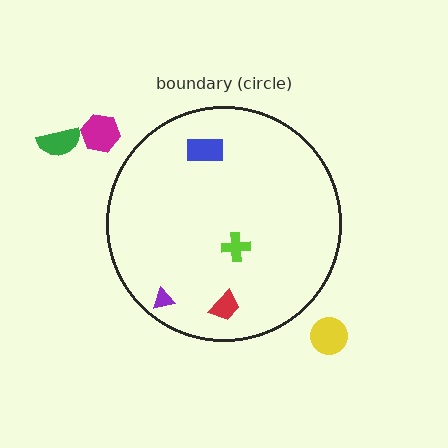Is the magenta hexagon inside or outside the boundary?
Outside.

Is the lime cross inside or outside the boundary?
Inside.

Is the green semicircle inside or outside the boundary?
Outside.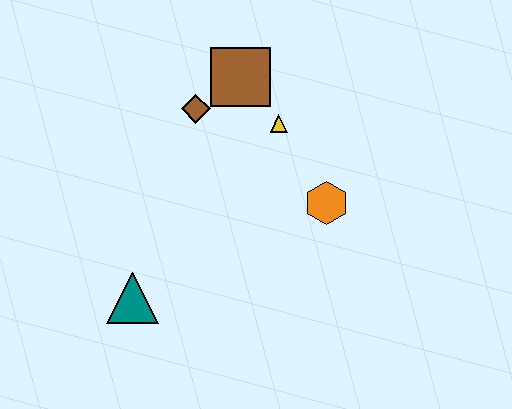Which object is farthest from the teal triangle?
The brown square is farthest from the teal triangle.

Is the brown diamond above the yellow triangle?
Yes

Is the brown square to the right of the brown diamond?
Yes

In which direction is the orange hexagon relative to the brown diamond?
The orange hexagon is to the right of the brown diamond.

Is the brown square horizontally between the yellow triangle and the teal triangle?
Yes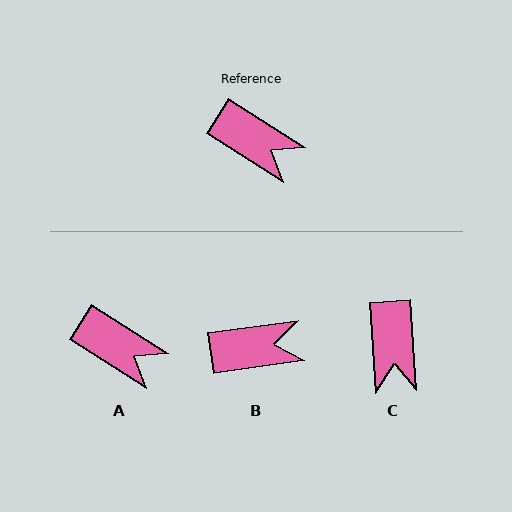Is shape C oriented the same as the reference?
No, it is off by about 54 degrees.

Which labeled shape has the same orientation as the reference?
A.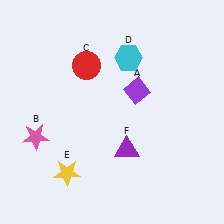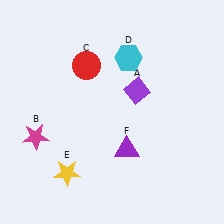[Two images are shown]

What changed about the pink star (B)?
In Image 1, B is pink. In Image 2, it changed to magenta.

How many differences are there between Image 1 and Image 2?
There is 1 difference between the two images.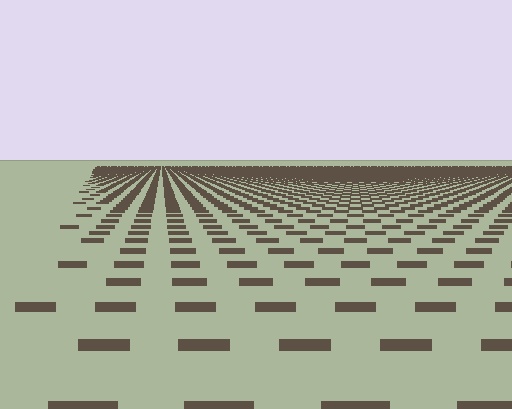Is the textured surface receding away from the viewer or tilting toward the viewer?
The surface is receding away from the viewer. Texture elements get smaller and denser toward the top.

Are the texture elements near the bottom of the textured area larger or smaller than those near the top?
Larger. Near the bottom, elements are closer to the viewer and appear at a bigger on-screen size.